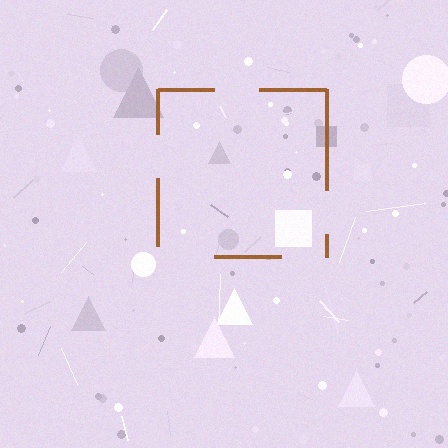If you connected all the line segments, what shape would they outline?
They would outline a square.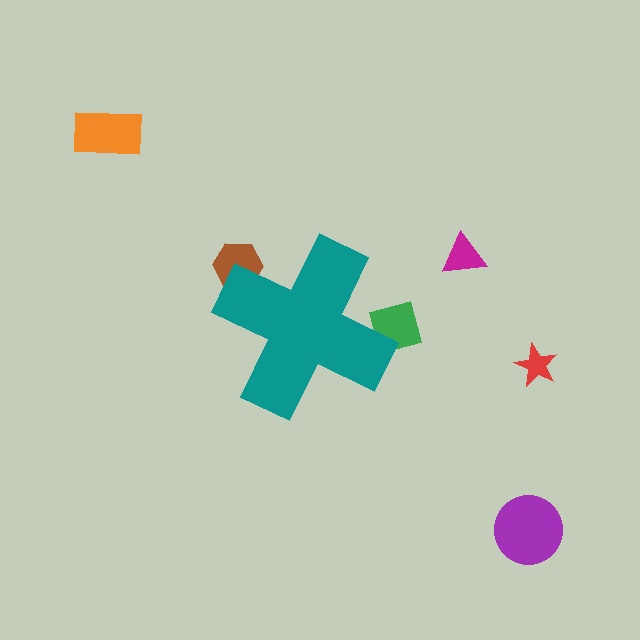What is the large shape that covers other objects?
A teal cross.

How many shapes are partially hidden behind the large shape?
2 shapes are partially hidden.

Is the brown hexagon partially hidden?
Yes, the brown hexagon is partially hidden behind the teal cross.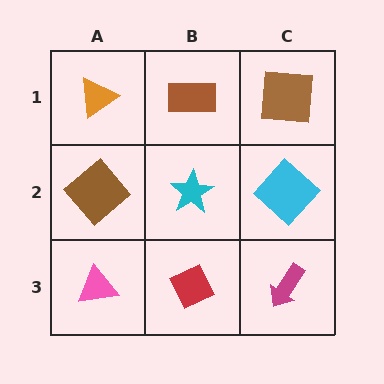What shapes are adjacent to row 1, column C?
A cyan diamond (row 2, column C), a brown rectangle (row 1, column B).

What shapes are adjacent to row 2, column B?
A brown rectangle (row 1, column B), a red diamond (row 3, column B), a brown diamond (row 2, column A), a cyan diamond (row 2, column C).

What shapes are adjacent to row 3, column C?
A cyan diamond (row 2, column C), a red diamond (row 3, column B).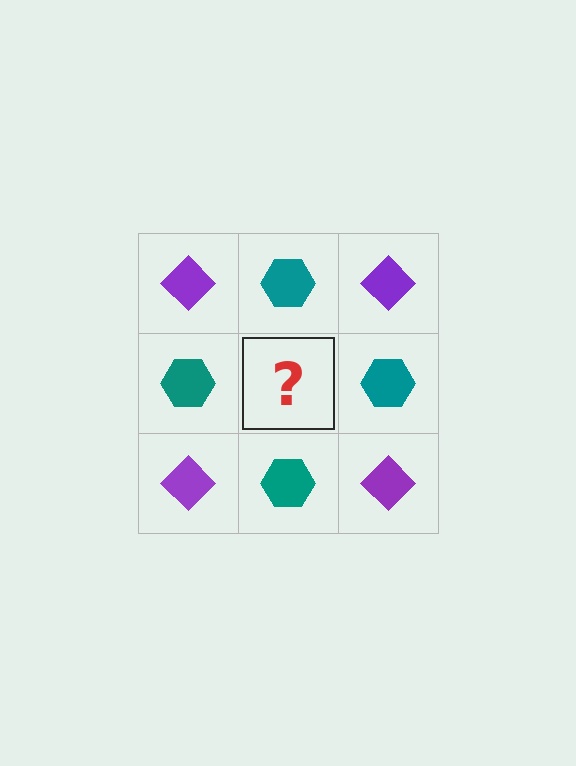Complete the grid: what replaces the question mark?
The question mark should be replaced with a purple diamond.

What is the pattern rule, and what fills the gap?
The rule is that it alternates purple diamond and teal hexagon in a checkerboard pattern. The gap should be filled with a purple diamond.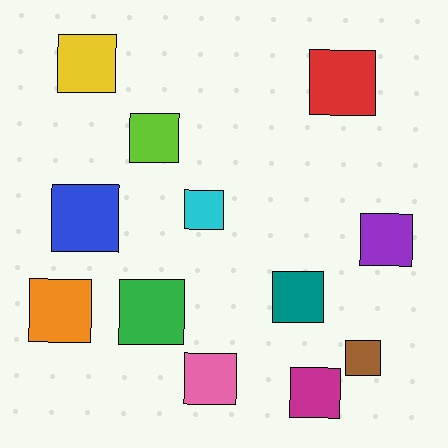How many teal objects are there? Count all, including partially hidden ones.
There is 1 teal object.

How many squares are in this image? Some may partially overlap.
There are 12 squares.